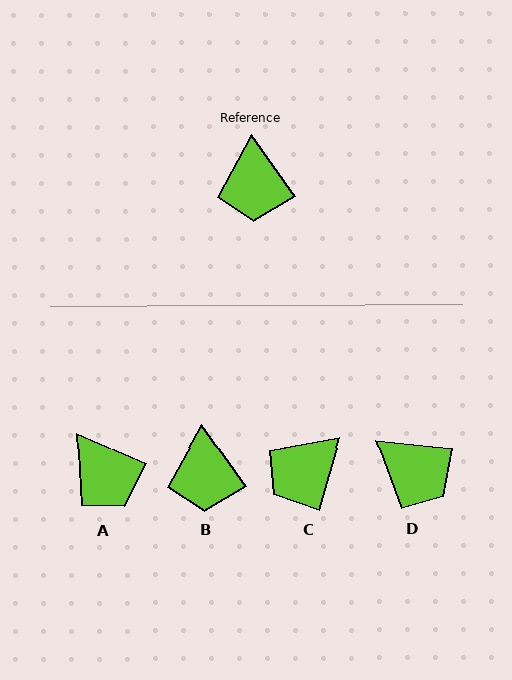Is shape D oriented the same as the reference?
No, it is off by about 49 degrees.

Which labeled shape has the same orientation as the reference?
B.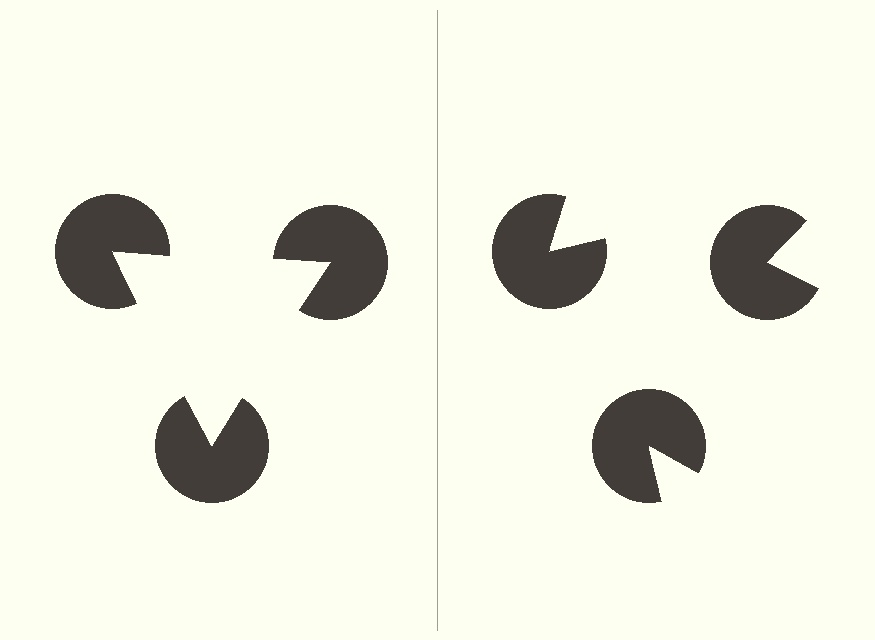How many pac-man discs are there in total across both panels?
6 — 3 on each side.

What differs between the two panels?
The pac-man discs are positioned identically on both sides; only the wedge orientations differ. On the left they align to a triangle; on the right they are misaligned.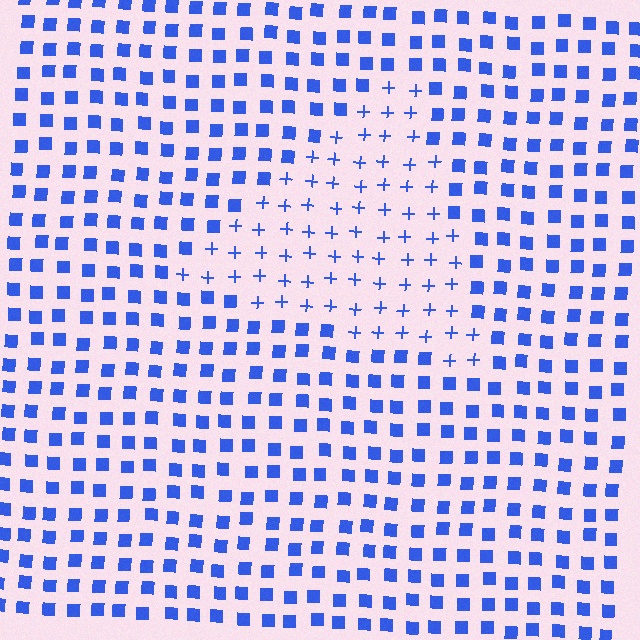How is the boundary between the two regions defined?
The boundary is defined by a change in element shape: plus signs inside vs. squares outside. All elements share the same color and spacing.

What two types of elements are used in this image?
The image uses plus signs inside the triangle region and squares outside it.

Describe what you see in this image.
The image is filled with small blue elements arranged in a uniform grid. A triangle-shaped region contains plus signs, while the surrounding area contains squares. The boundary is defined purely by the change in element shape.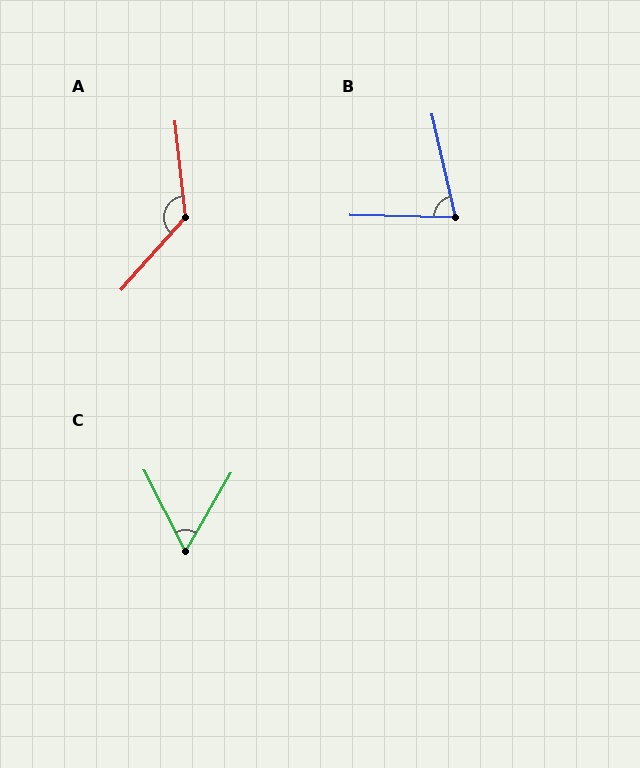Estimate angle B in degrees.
Approximately 76 degrees.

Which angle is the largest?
A, at approximately 132 degrees.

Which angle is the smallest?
C, at approximately 57 degrees.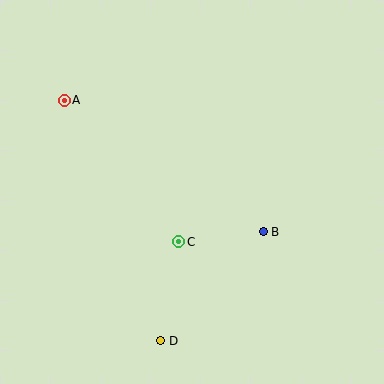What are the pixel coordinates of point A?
Point A is at (64, 100).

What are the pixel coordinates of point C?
Point C is at (179, 242).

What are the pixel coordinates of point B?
Point B is at (263, 232).